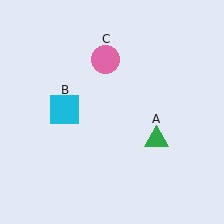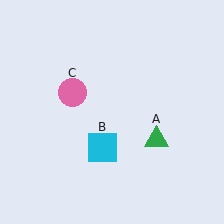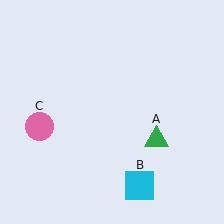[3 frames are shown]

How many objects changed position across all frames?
2 objects changed position: cyan square (object B), pink circle (object C).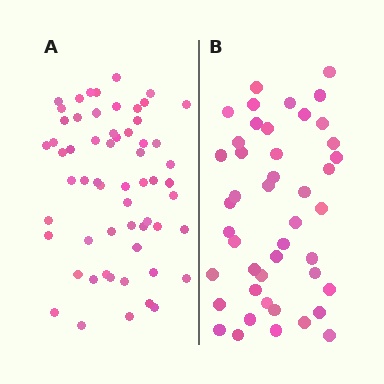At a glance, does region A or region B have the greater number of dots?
Region A (the left region) has more dots.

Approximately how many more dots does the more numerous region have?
Region A has approximately 15 more dots than region B.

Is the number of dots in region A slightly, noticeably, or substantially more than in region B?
Region A has noticeably more, but not dramatically so. The ratio is roughly 1.3 to 1.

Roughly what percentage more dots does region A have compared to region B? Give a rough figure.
About 35% more.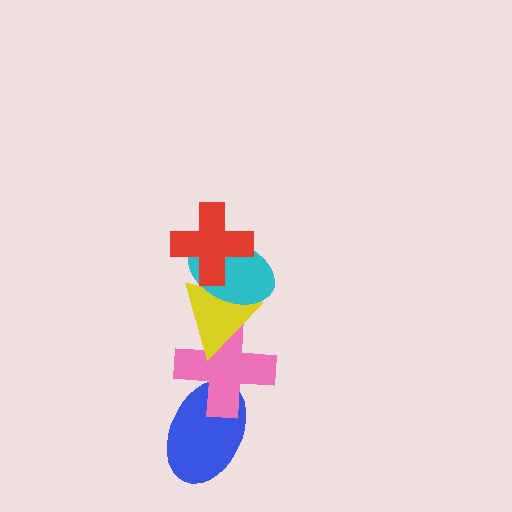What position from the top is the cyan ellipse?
The cyan ellipse is 2nd from the top.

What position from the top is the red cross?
The red cross is 1st from the top.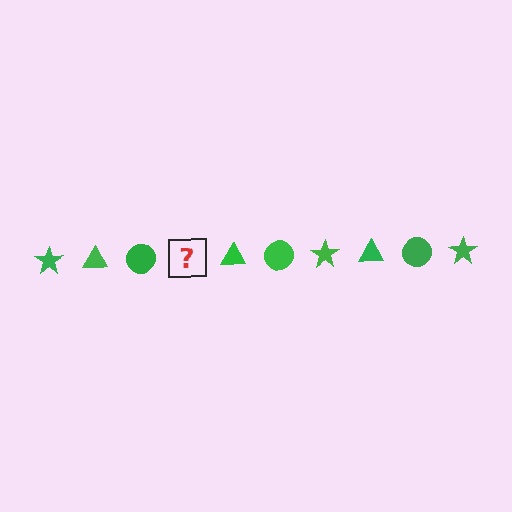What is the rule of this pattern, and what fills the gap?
The rule is that the pattern cycles through star, triangle, circle shapes in green. The gap should be filled with a green star.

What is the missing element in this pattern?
The missing element is a green star.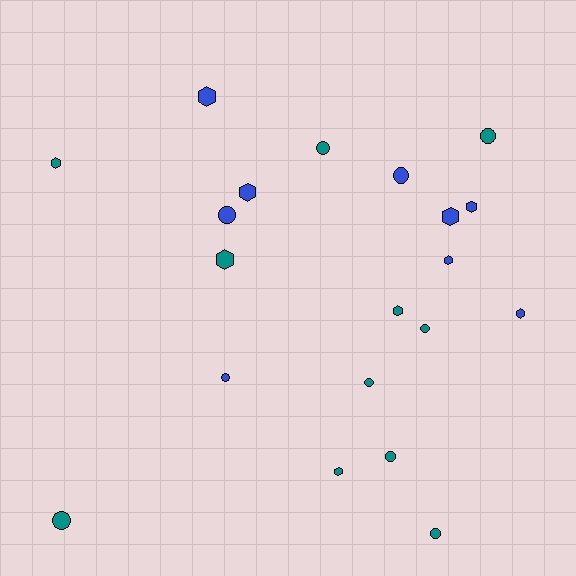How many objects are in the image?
There are 20 objects.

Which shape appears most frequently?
Hexagon, with 10 objects.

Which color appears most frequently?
Teal, with 11 objects.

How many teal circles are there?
There are 7 teal circles.